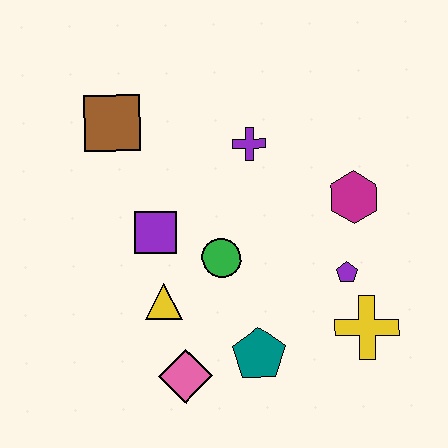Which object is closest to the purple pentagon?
The yellow cross is closest to the purple pentagon.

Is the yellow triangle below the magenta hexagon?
Yes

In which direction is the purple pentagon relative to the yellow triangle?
The purple pentagon is to the right of the yellow triangle.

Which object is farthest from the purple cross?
The pink diamond is farthest from the purple cross.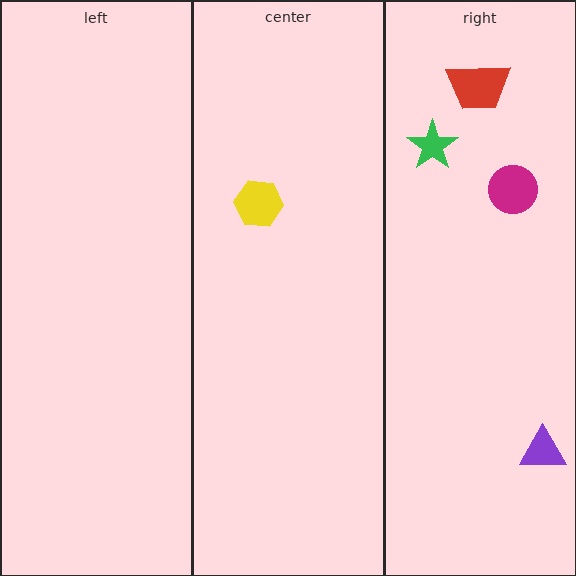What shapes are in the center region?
The yellow hexagon.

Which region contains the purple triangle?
The right region.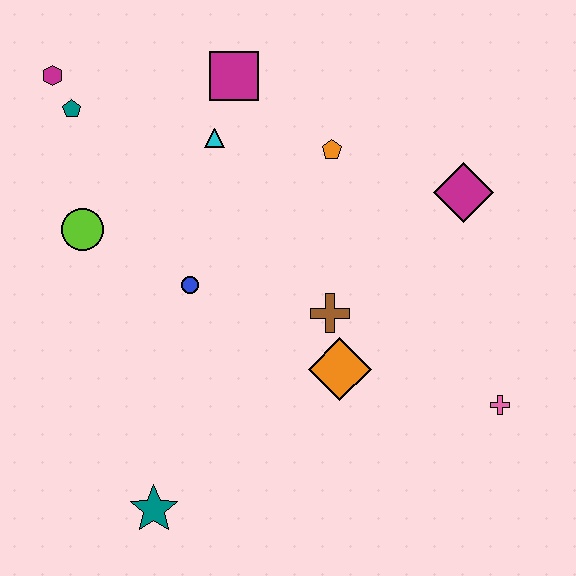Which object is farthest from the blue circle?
The pink cross is farthest from the blue circle.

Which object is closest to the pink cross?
The orange diamond is closest to the pink cross.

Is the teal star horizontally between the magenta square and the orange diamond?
No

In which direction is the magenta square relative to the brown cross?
The magenta square is above the brown cross.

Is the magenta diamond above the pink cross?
Yes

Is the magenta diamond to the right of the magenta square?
Yes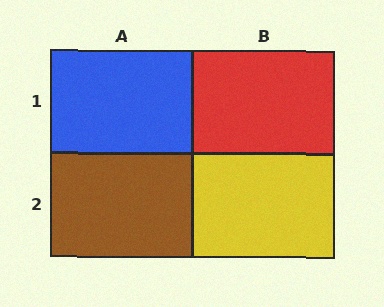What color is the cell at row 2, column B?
Yellow.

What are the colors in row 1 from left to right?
Blue, red.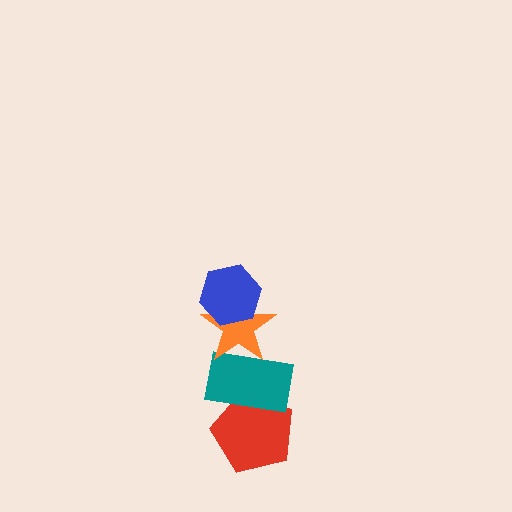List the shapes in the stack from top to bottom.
From top to bottom: the blue hexagon, the orange star, the teal rectangle, the red pentagon.